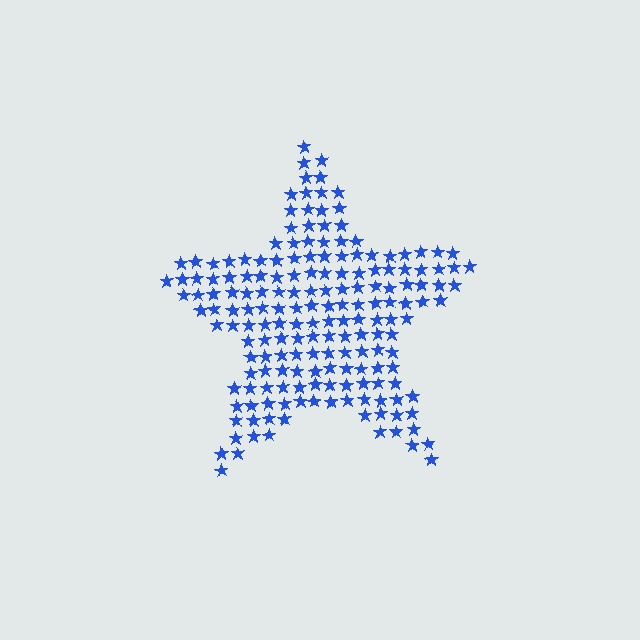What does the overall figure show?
The overall figure shows a star.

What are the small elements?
The small elements are stars.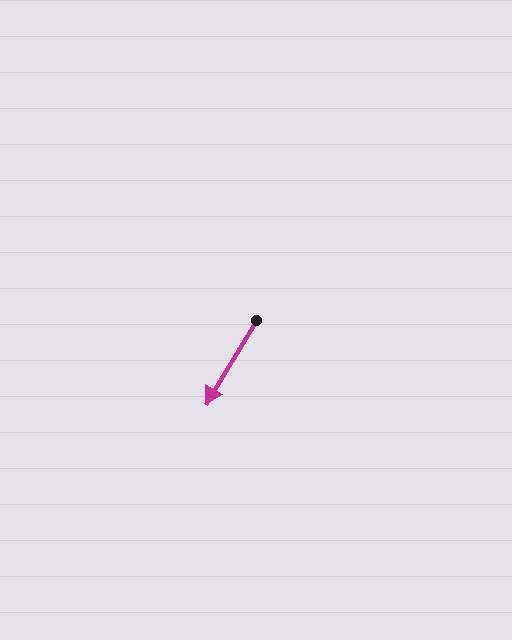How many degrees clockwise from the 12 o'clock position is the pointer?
Approximately 211 degrees.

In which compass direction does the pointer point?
Southwest.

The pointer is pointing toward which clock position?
Roughly 7 o'clock.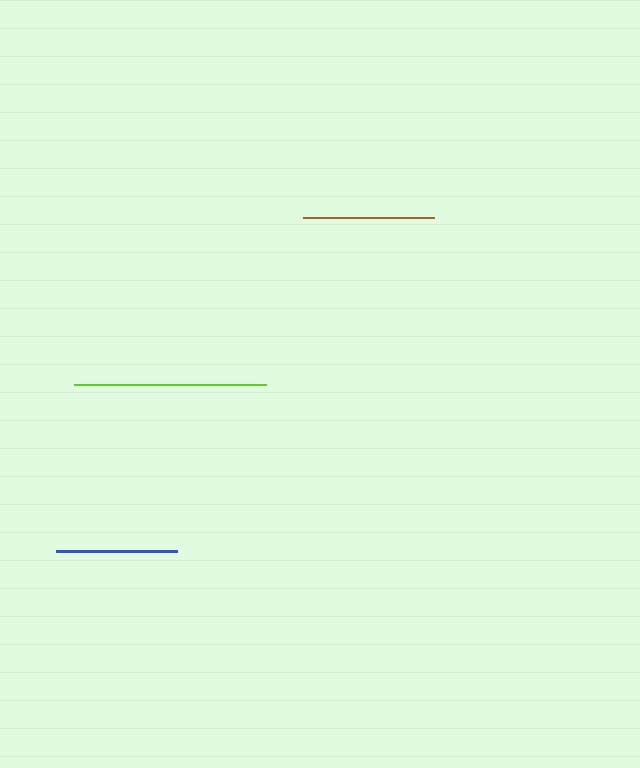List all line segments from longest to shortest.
From longest to shortest: lime, brown, blue.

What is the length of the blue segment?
The blue segment is approximately 121 pixels long.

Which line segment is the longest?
The lime line is the longest at approximately 192 pixels.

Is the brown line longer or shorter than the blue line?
The brown line is longer than the blue line.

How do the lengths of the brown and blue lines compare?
The brown and blue lines are approximately the same length.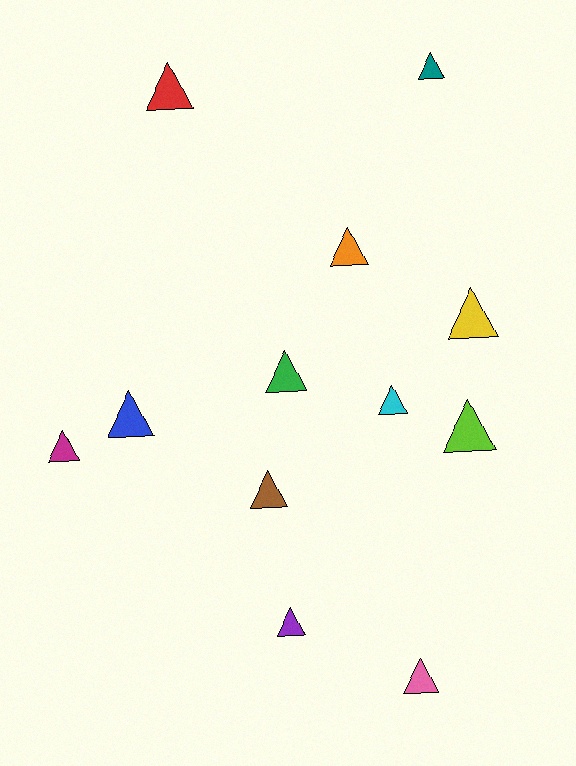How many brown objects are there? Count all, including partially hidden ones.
There is 1 brown object.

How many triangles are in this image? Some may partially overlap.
There are 12 triangles.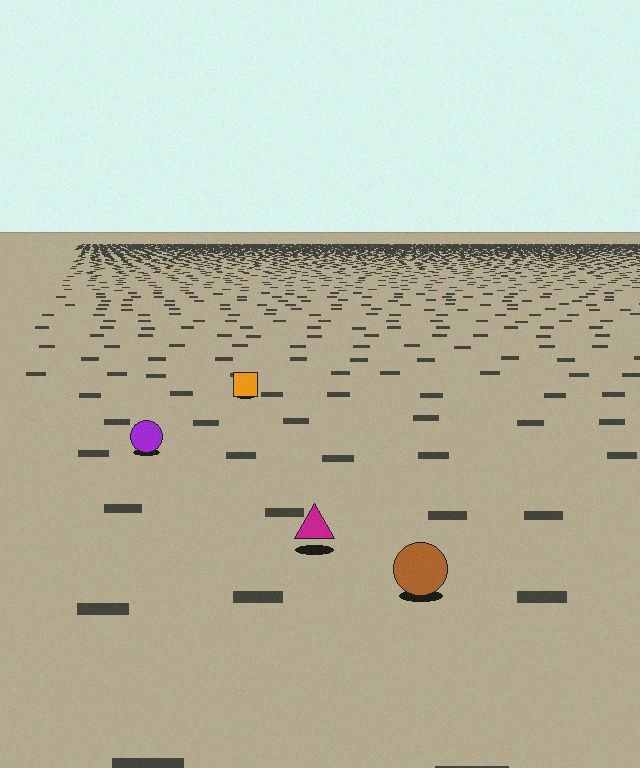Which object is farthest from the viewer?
The orange square is farthest from the viewer. It appears smaller and the ground texture around it is denser.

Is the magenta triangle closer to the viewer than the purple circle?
Yes. The magenta triangle is closer — you can tell from the texture gradient: the ground texture is coarser near it.